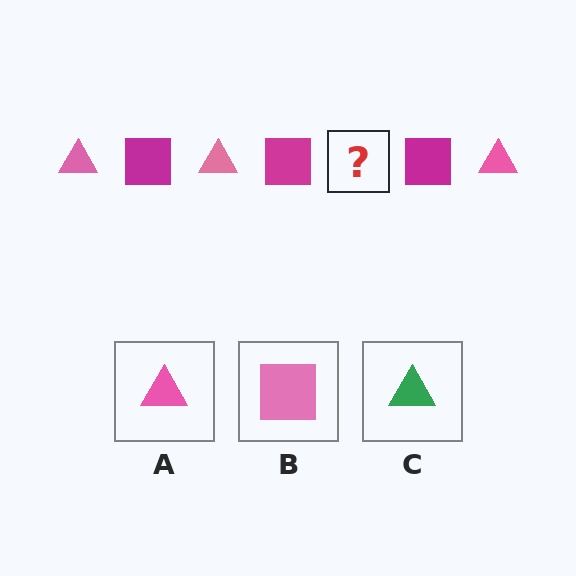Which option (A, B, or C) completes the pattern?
A.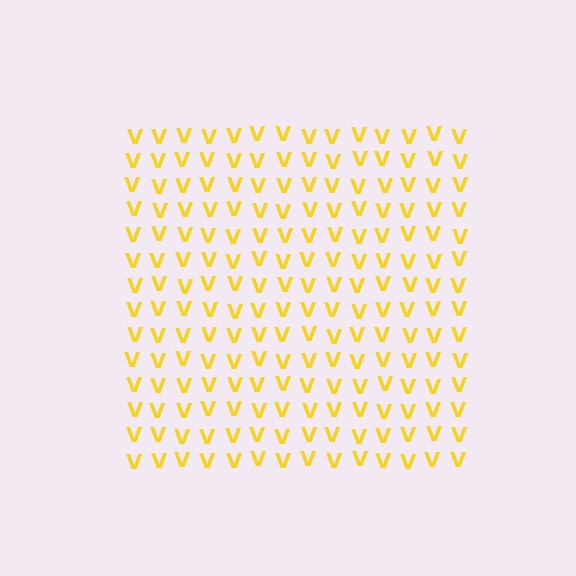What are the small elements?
The small elements are letter V's.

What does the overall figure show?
The overall figure shows a square.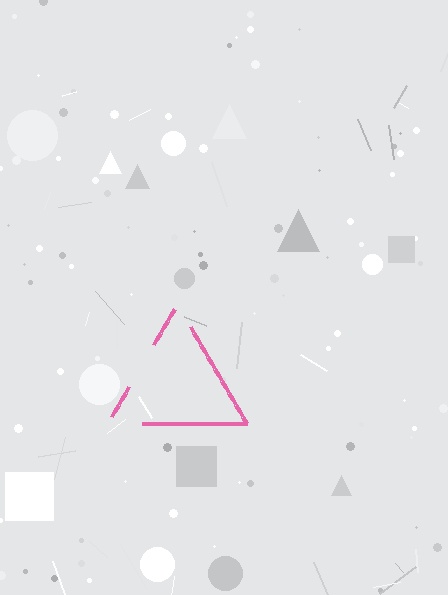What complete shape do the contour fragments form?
The contour fragments form a triangle.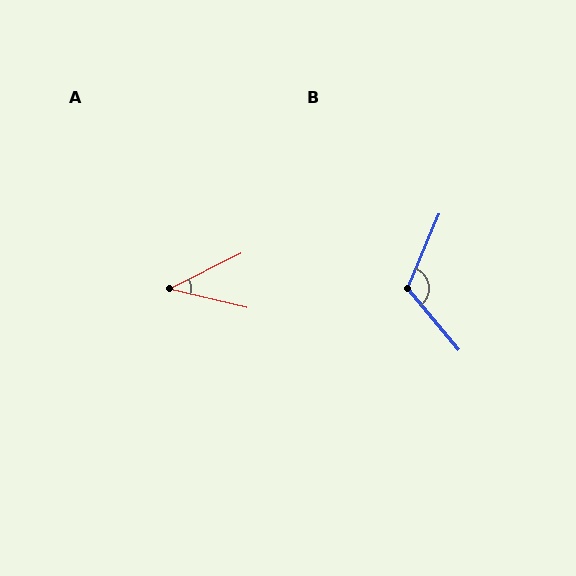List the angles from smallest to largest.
A (40°), B (117°).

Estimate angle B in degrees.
Approximately 117 degrees.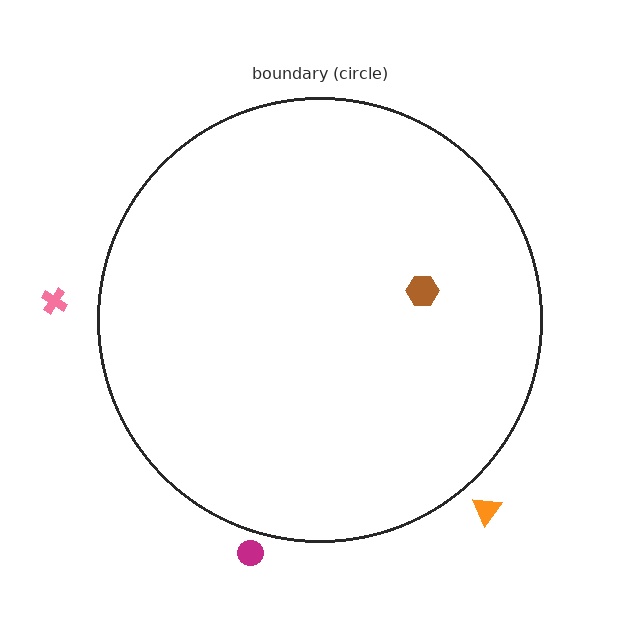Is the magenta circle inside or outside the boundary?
Outside.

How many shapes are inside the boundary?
1 inside, 3 outside.